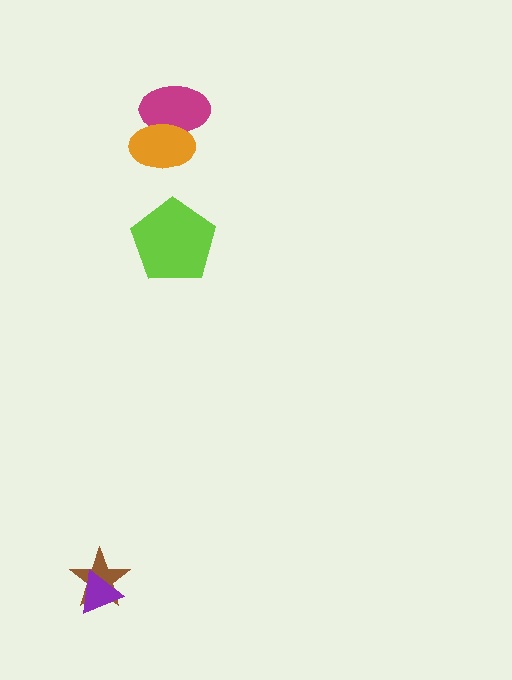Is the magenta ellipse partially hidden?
Yes, it is partially covered by another shape.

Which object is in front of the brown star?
The purple triangle is in front of the brown star.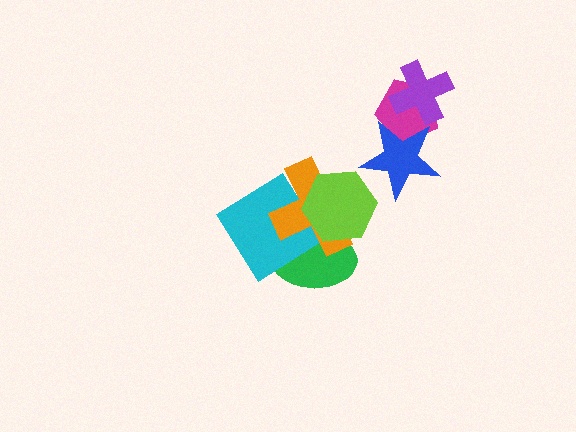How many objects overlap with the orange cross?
3 objects overlap with the orange cross.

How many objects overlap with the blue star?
1 object overlaps with the blue star.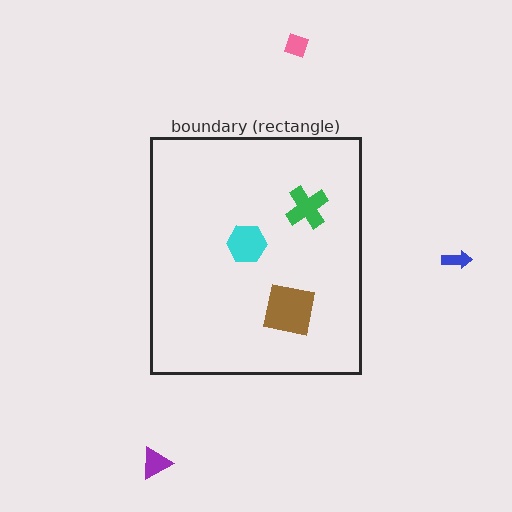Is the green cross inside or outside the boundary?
Inside.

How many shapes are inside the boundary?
3 inside, 3 outside.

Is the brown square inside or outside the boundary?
Inside.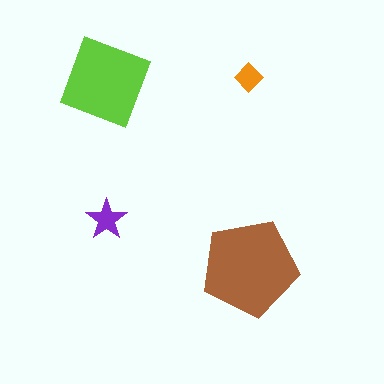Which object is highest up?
The orange diamond is topmost.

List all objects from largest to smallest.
The brown pentagon, the lime square, the purple star, the orange diamond.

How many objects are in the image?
There are 4 objects in the image.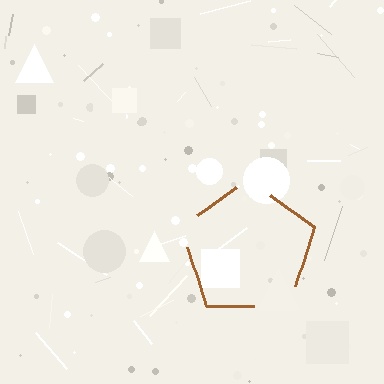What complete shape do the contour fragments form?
The contour fragments form a pentagon.